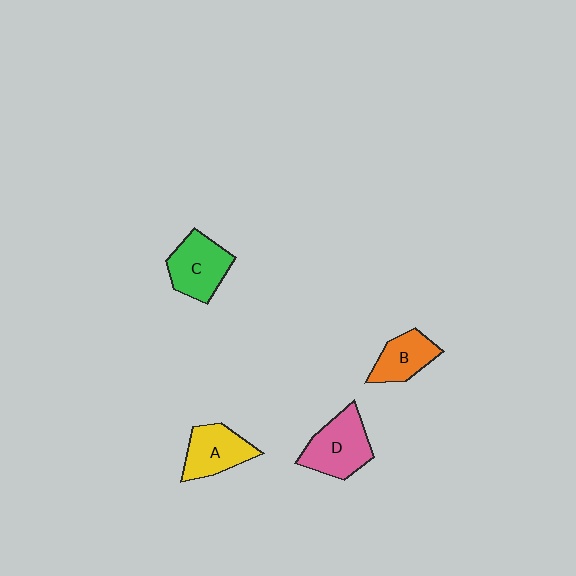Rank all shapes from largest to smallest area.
From largest to smallest: D (pink), C (green), A (yellow), B (orange).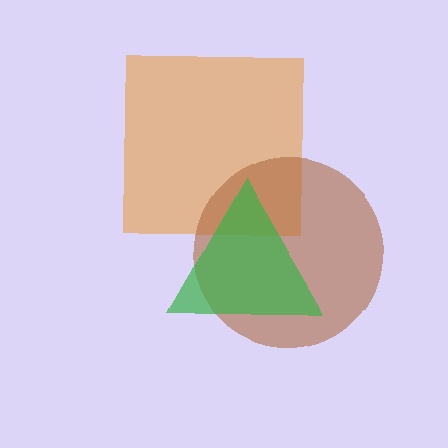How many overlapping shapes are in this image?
There are 3 overlapping shapes in the image.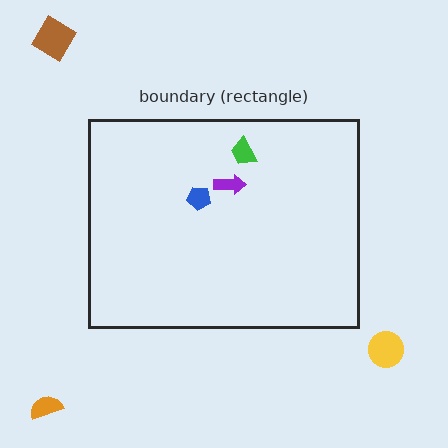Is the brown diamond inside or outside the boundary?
Outside.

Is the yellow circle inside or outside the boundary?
Outside.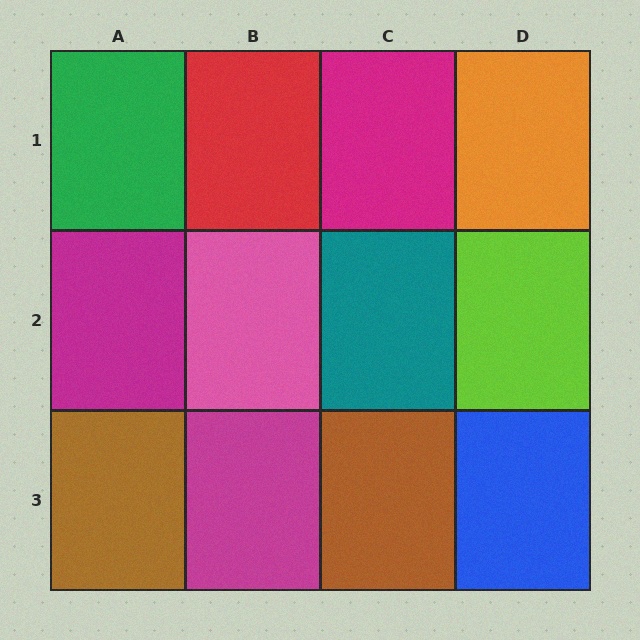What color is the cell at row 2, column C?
Teal.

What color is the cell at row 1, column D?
Orange.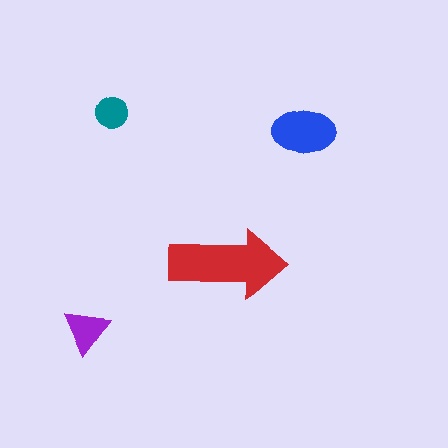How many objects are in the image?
There are 4 objects in the image.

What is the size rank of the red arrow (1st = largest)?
1st.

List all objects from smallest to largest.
The teal circle, the purple triangle, the blue ellipse, the red arrow.